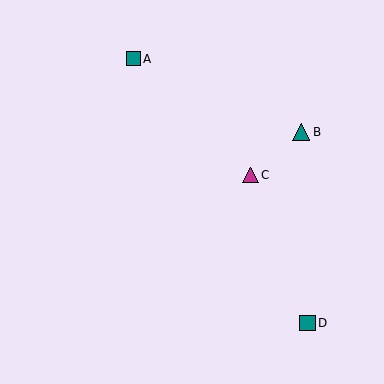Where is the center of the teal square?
The center of the teal square is at (308, 323).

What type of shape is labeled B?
Shape B is a teal triangle.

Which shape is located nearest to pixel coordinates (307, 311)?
The teal square (labeled D) at (308, 323) is nearest to that location.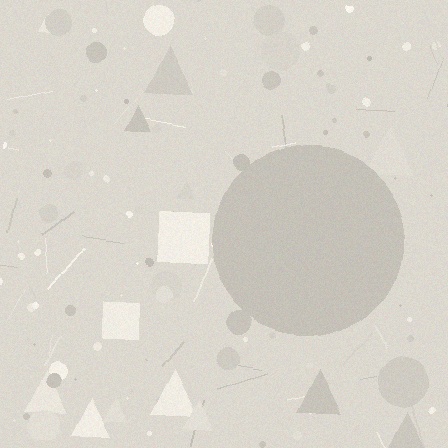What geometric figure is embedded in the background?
A circle is embedded in the background.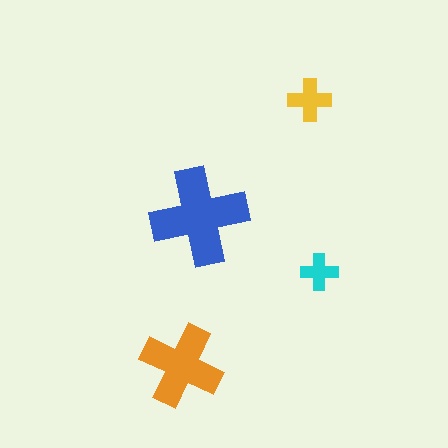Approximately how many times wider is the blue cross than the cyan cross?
About 2.5 times wider.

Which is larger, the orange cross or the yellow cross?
The orange one.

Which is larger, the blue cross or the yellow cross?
The blue one.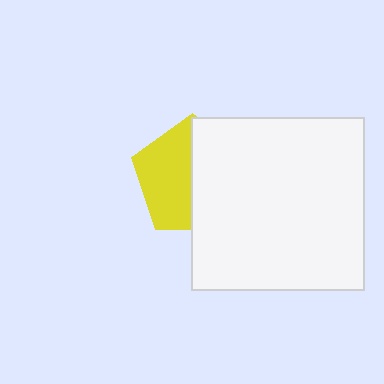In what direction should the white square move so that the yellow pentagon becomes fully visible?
The white square should move right. That is the shortest direction to clear the overlap and leave the yellow pentagon fully visible.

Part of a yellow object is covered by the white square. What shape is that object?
It is a pentagon.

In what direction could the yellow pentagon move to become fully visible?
The yellow pentagon could move left. That would shift it out from behind the white square entirely.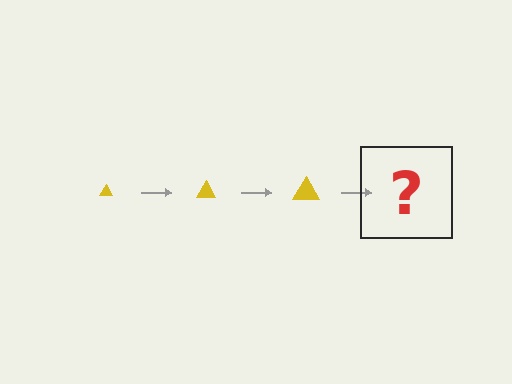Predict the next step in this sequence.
The next step is a yellow triangle, larger than the previous one.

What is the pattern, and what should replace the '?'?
The pattern is that the triangle gets progressively larger each step. The '?' should be a yellow triangle, larger than the previous one.